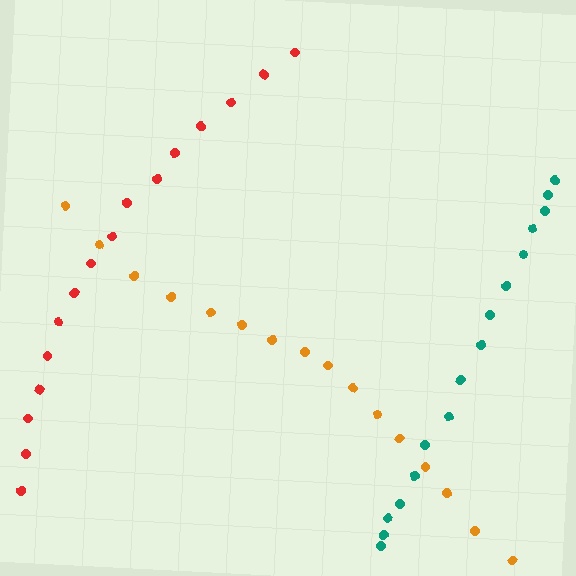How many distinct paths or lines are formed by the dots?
There are 3 distinct paths.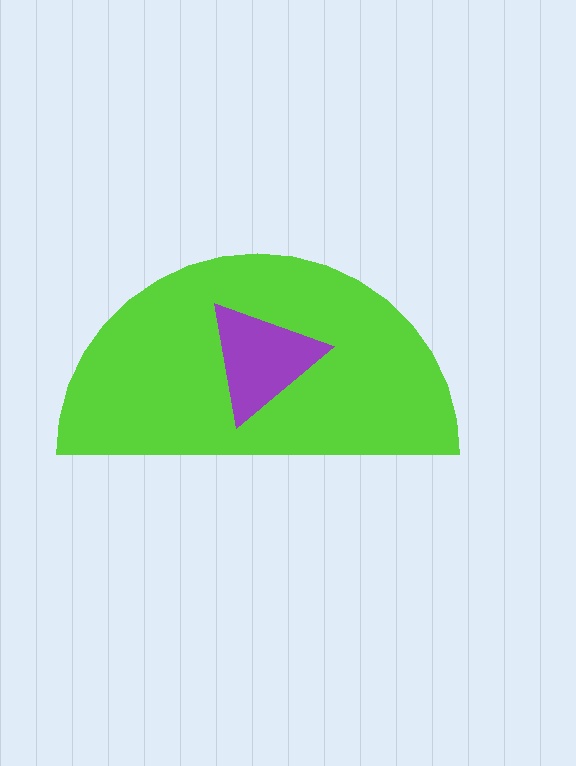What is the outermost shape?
The lime semicircle.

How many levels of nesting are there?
2.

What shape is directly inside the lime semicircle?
The purple triangle.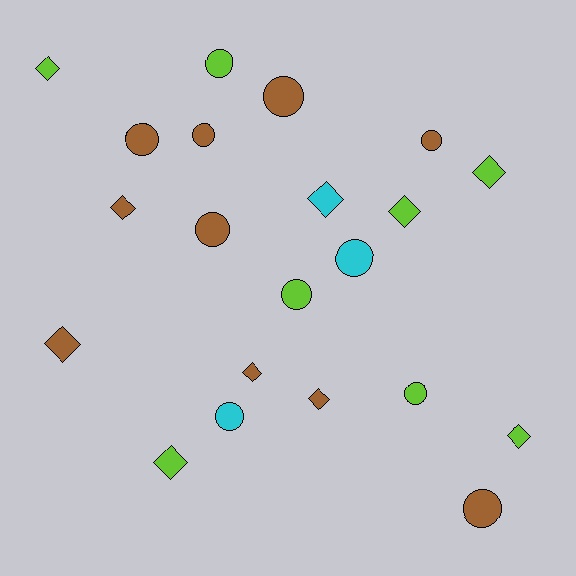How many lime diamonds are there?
There are 5 lime diamonds.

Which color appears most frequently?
Brown, with 10 objects.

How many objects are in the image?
There are 21 objects.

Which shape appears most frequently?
Circle, with 11 objects.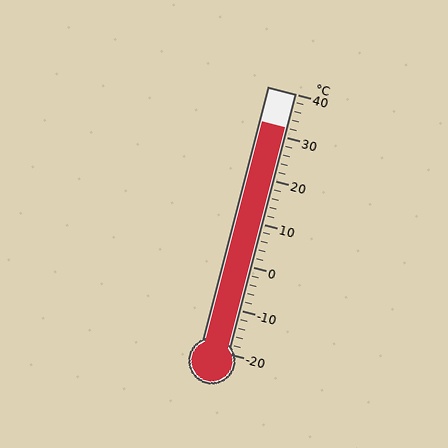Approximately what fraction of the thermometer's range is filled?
The thermometer is filled to approximately 85% of its range.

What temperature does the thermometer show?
The thermometer shows approximately 32°C.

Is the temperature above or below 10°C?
The temperature is above 10°C.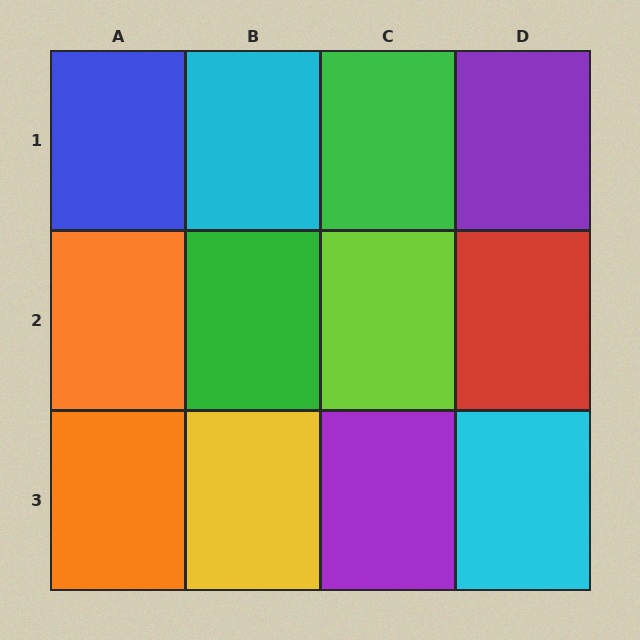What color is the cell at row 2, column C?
Lime.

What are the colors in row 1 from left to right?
Blue, cyan, green, purple.